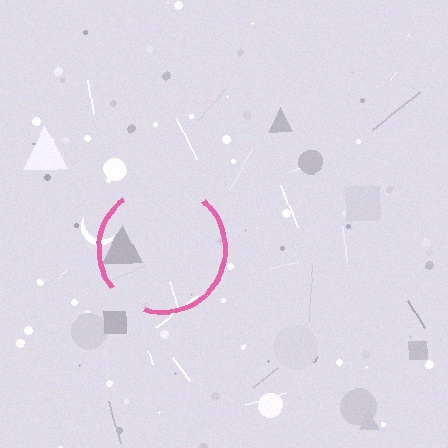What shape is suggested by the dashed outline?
The dashed outline suggests a circle.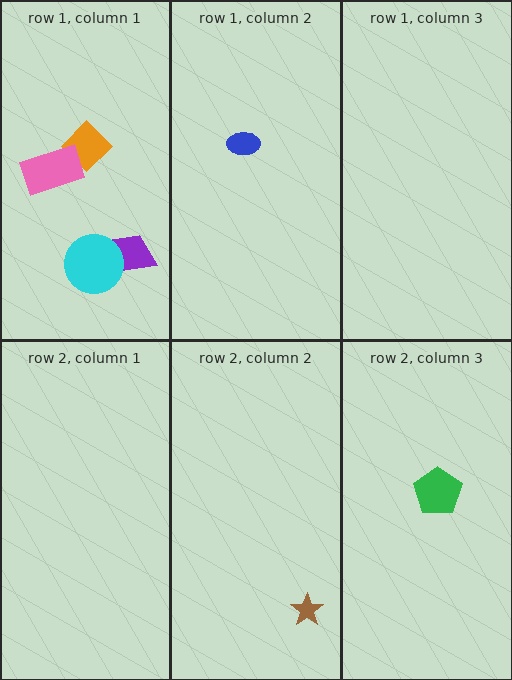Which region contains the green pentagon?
The row 2, column 3 region.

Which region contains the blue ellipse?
The row 1, column 2 region.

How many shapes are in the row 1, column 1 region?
4.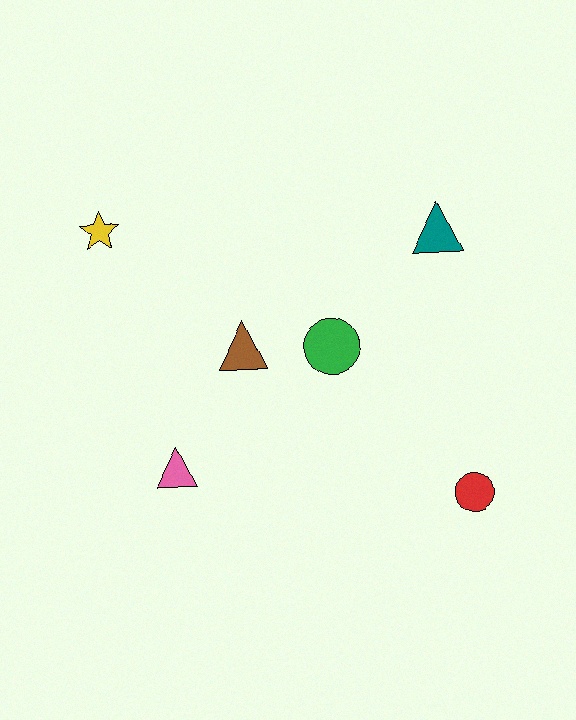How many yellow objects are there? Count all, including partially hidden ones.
There is 1 yellow object.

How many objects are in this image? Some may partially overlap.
There are 6 objects.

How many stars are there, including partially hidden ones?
There is 1 star.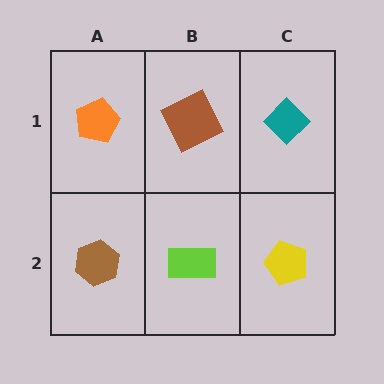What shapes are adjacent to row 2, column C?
A teal diamond (row 1, column C), a lime rectangle (row 2, column B).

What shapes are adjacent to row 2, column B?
A brown square (row 1, column B), a brown hexagon (row 2, column A), a yellow pentagon (row 2, column C).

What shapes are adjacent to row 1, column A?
A brown hexagon (row 2, column A), a brown square (row 1, column B).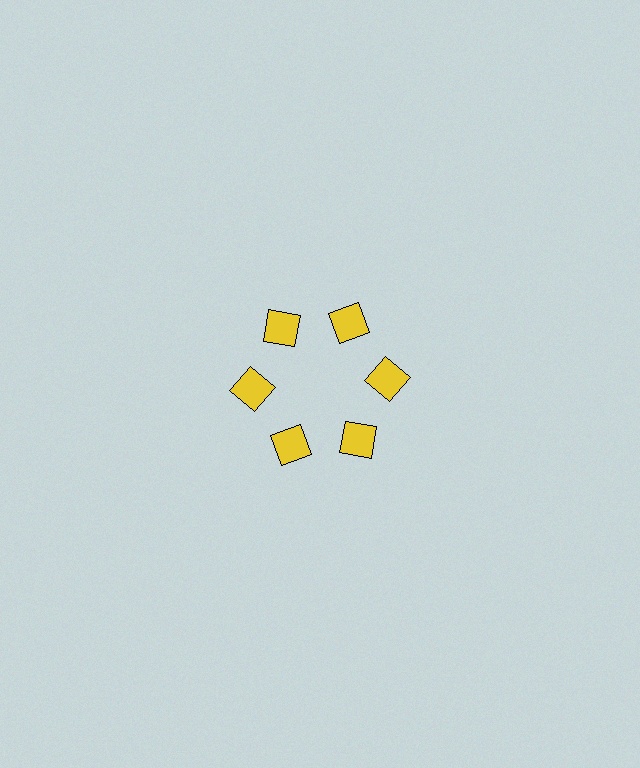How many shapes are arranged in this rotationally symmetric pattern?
There are 6 shapes, arranged in 6 groups of 1.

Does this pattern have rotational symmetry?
Yes, this pattern has 6-fold rotational symmetry. It looks the same after rotating 60 degrees around the center.